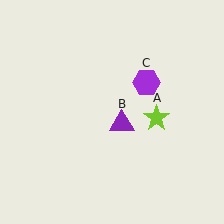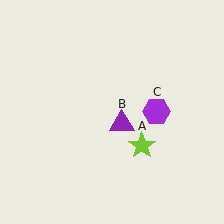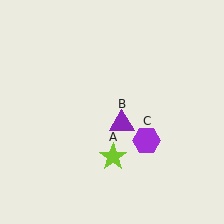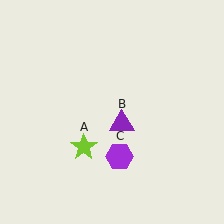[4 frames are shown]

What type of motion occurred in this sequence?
The lime star (object A), purple hexagon (object C) rotated clockwise around the center of the scene.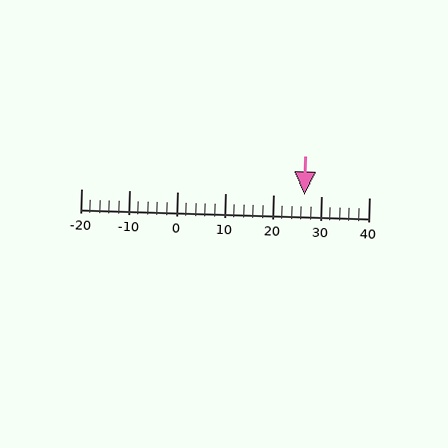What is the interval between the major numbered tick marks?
The major tick marks are spaced 10 units apart.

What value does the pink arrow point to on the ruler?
The pink arrow points to approximately 26.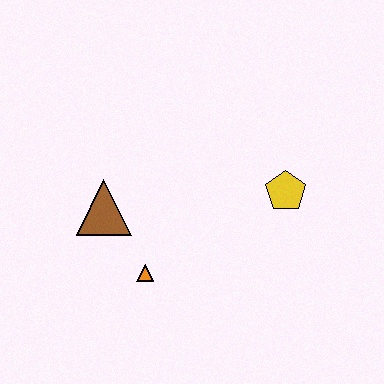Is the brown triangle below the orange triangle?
No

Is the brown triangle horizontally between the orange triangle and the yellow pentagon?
No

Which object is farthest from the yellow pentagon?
The brown triangle is farthest from the yellow pentagon.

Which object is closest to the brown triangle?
The orange triangle is closest to the brown triangle.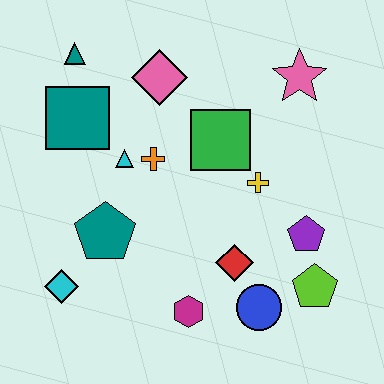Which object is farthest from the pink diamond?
The lime pentagon is farthest from the pink diamond.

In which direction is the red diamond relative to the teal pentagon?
The red diamond is to the right of the teal pentagon.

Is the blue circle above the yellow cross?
No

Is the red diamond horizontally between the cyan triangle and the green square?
No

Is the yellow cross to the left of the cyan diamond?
No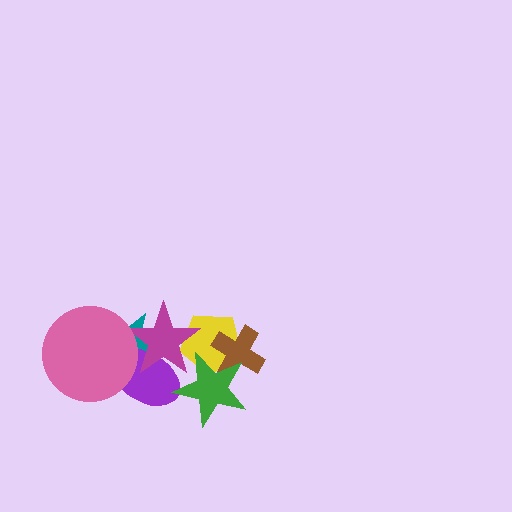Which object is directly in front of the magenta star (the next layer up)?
The pink circle is directly in front of the magenta star.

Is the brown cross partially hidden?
Yes, it is partially covered by another shape.